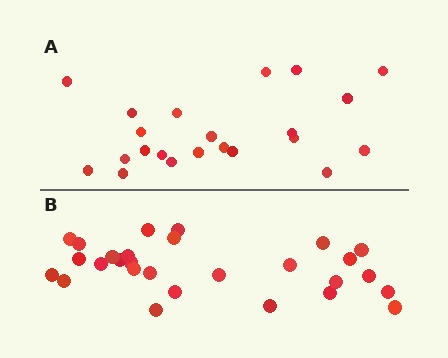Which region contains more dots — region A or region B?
Region B (the bottom region) has more dots.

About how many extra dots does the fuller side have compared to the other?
Region B has about 6 more dots than region A.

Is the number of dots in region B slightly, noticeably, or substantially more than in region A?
Region B has noticeably more, but not dramatically so. The ratio is roughly 1.3 to 1.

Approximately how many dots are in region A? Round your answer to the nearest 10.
About 20 dots. (The exact count is 22, which rounds to 20.)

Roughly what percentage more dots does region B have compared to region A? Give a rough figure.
About 25% more.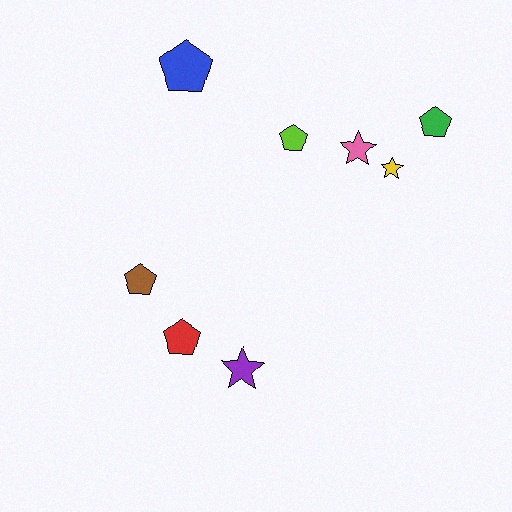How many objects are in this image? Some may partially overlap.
There are 8 objects.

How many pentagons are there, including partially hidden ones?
There are 5 pentagons.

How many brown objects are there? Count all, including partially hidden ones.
There is 1 brown object.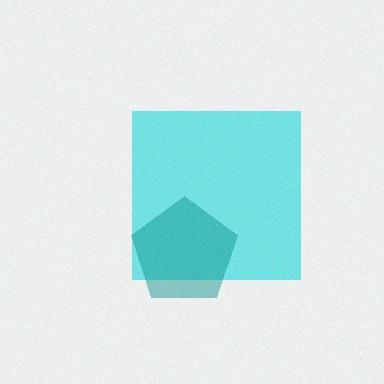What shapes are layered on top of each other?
The layered shapes are: a cyan square, a teal pentagon.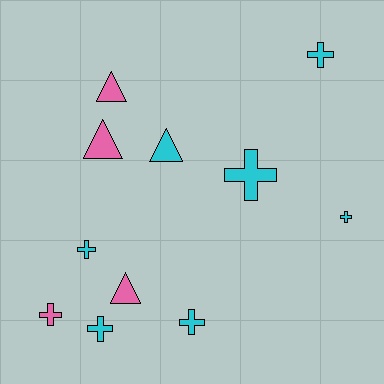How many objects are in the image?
There are 11 objects.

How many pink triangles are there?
There are 3 pink triangles.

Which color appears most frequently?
Cyan, with 7 objects.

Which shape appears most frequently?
Cross, with 7 objects.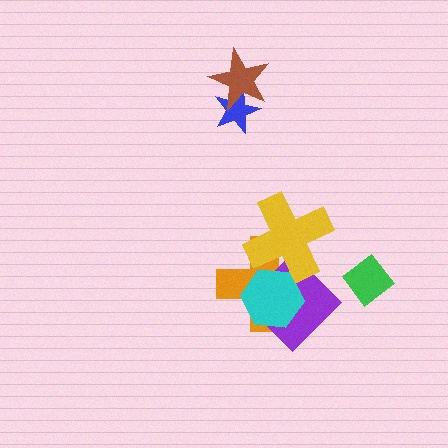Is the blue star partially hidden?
Yes, it is partially covered by another shape.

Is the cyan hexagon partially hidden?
Yes, it is partially covered by another shape.